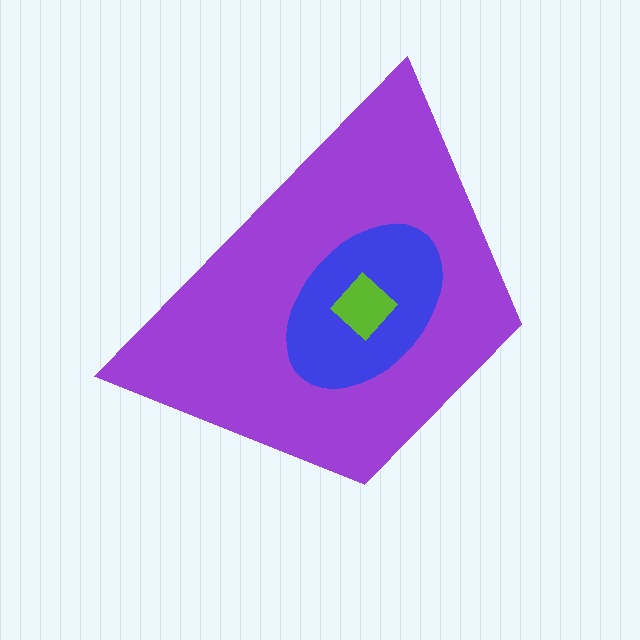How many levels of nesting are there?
3.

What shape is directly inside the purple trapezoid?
The blue ellipse.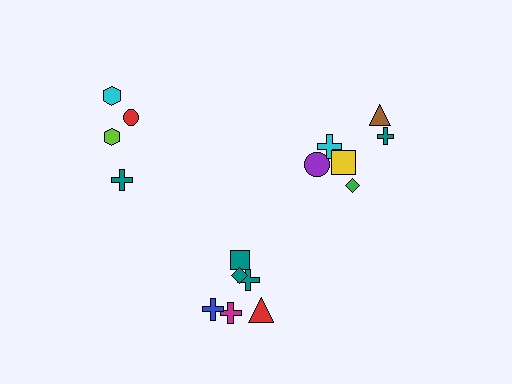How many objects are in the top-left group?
There are 4 objects.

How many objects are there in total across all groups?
There are 16 objects.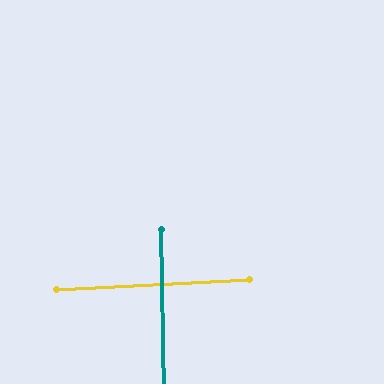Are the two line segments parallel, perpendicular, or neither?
Perpendicular — they meet at approximately 88°.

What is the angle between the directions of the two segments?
Approximately 88 degrees.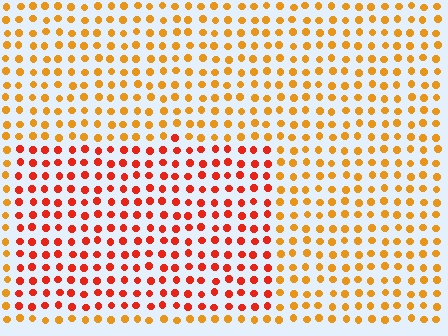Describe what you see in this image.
The image is filled with small orange elements in a uniform arrangement. A rectangle-shaped region is visible where the elements are tinted to a slightly different hue, forming a subtle color boundary.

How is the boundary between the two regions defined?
The boundary is defined purely by a slight shift in hue (about 33 degrees). Spacing, size, and orientation are identical on both sides.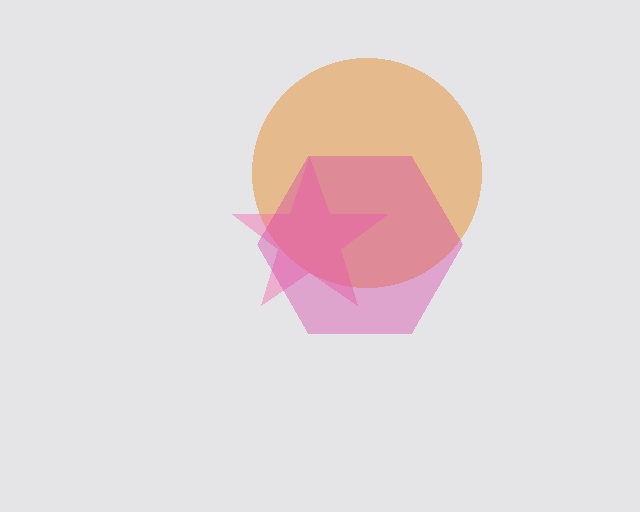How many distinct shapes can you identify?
There are 3 distinct shapes: an orange circle, a pink star, a magenta hexagon.